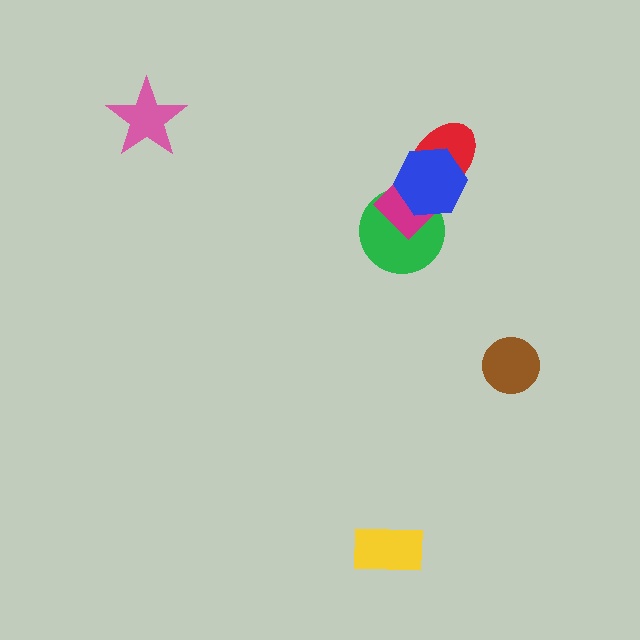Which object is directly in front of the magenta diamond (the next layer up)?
The red ellipse is directly in front of the magenta diamond.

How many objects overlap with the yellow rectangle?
0 objects overlap with the yellow rectangle.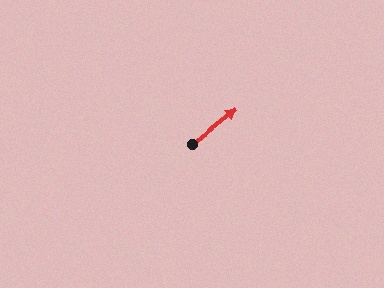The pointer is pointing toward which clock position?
Roughly 2 o'clock.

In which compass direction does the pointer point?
Northeast.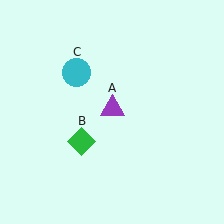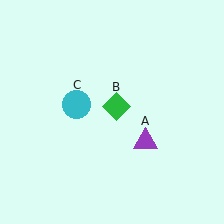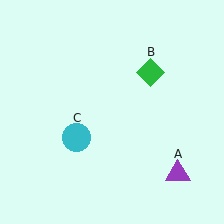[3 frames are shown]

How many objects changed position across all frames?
3 objects changed position: purple triangle (object A), green diamond (object B), cyan circle (object C).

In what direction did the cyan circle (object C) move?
The cyan circle (object C) moved down.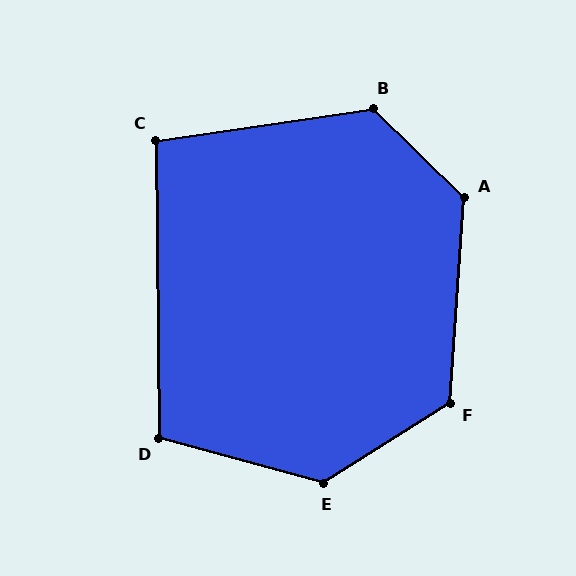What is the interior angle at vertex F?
Approximately 127 degrees (obtuse).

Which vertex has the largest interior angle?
E, at approximately 132 degrees.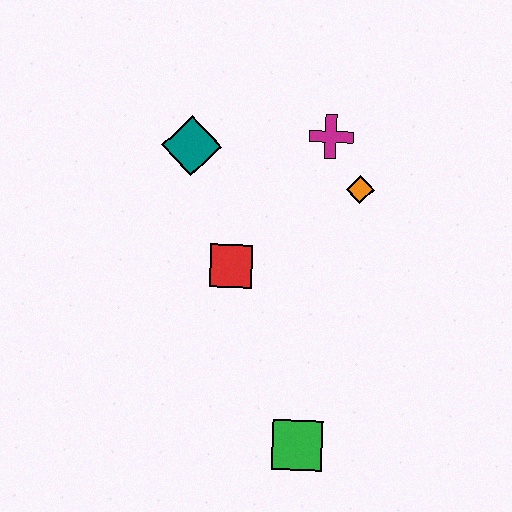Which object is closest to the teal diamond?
The red square is closest to the teal diamond.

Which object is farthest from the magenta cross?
The green square is farthest from the magenta cross.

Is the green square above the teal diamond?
No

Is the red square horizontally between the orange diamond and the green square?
No